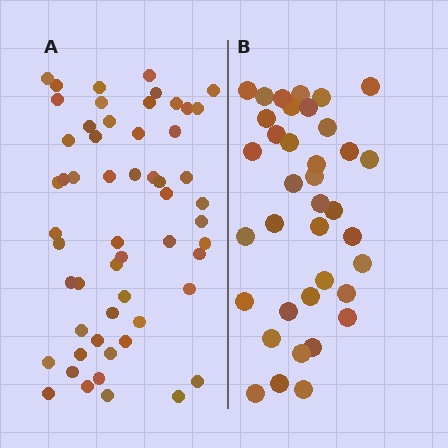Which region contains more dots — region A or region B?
Region A (the left region) has more dots.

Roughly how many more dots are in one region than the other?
Region A has approximately 20 more dots than region B.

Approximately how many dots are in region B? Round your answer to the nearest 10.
About 40 dots. (The exact count is 37, which rounds to 40.)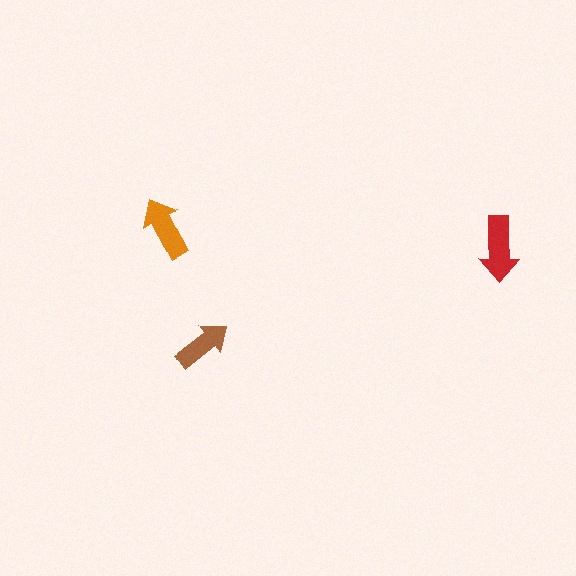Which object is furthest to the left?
The orange arrow is leftmost.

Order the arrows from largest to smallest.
the red one, the orange one, the brown one.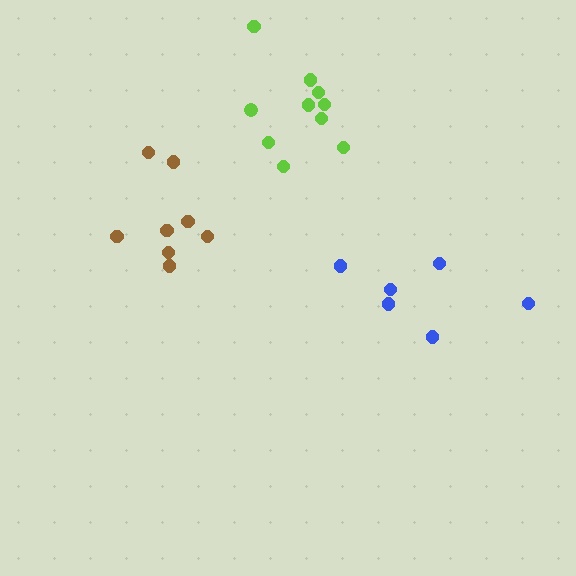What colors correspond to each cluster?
The clusters are colored: lime, brown, blue.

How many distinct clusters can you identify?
There are 3 distinct clusters.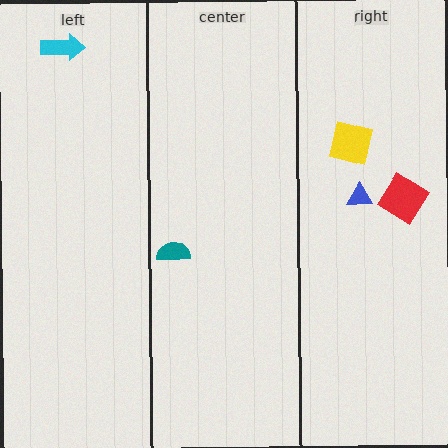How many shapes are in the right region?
3.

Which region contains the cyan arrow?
The left region.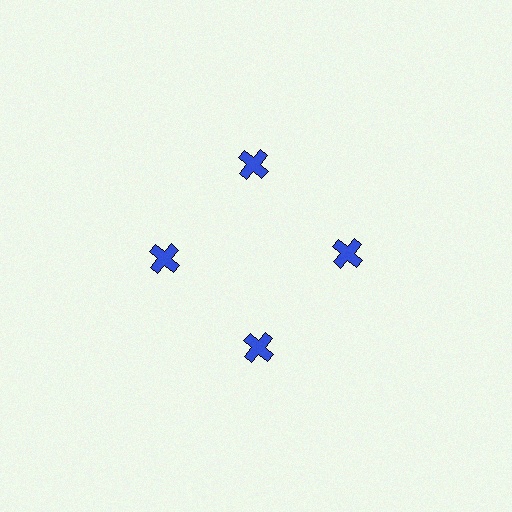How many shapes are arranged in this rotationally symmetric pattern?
There are 4 shapes, arranged in 4 groups of 1.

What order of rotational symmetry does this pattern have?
This pattern has 4-fold rotational symmetry.